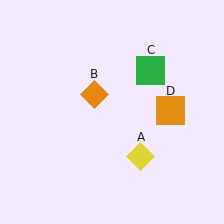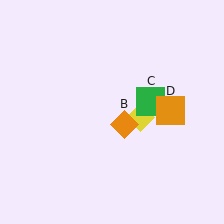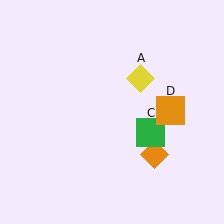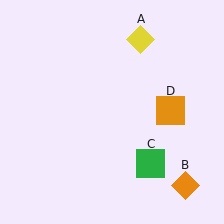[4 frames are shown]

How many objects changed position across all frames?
3 objects changed position: yellow diamond (object A), orange diamond (object B), green square (object C).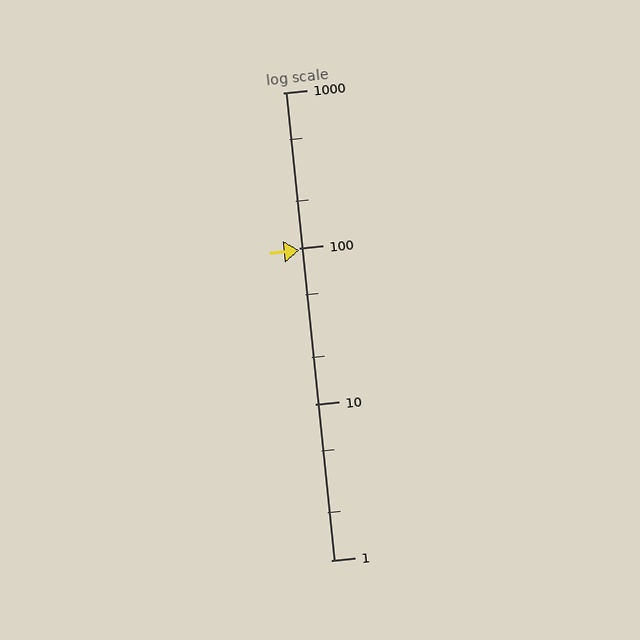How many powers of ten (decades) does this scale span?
The scale spans 3 decades, from 1 to 1000.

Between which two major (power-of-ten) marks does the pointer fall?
The pointer is between 10 and 100.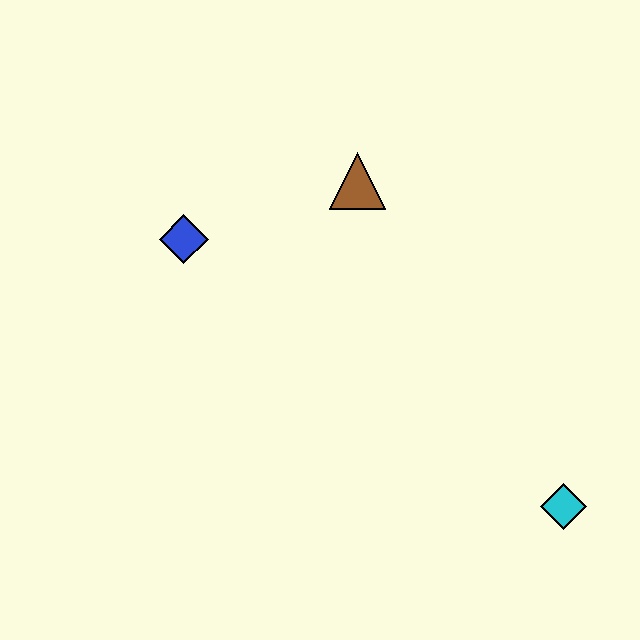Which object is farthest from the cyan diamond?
The blue diamond is farthest from the cyan diamond.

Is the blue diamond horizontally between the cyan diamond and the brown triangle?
No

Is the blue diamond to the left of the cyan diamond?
Yes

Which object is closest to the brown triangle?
The blue diamond is closest to the brown triangle.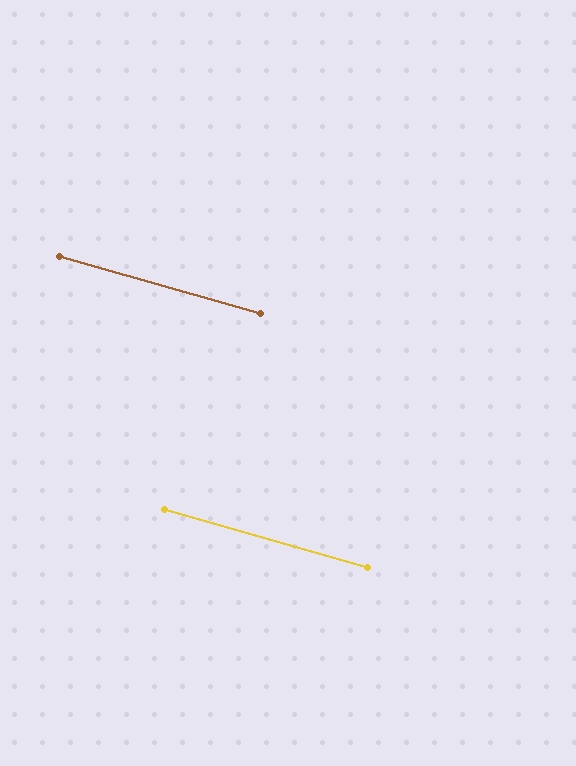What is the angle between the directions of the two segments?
Approximately 0 degrees.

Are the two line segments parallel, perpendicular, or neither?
Parallel — their directions differ by only 0.2°.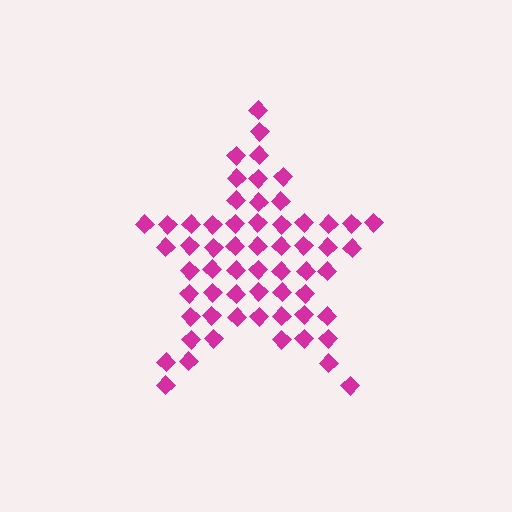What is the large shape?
The large shape is a star.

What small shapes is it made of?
It is made of small diamonds.